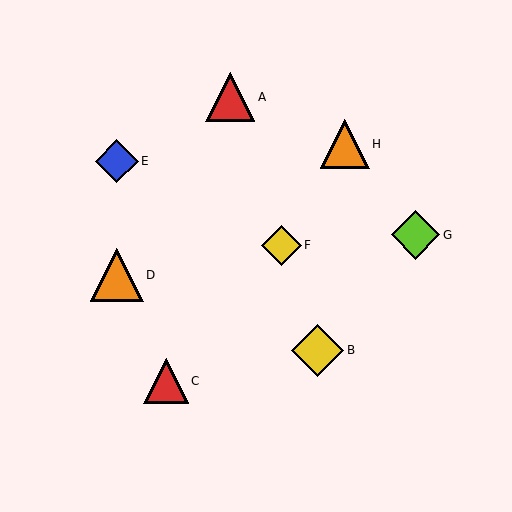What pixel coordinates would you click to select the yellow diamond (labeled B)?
Click at (318, 350) to select the yellow diamond B.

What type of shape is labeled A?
Shape A is a red triangle.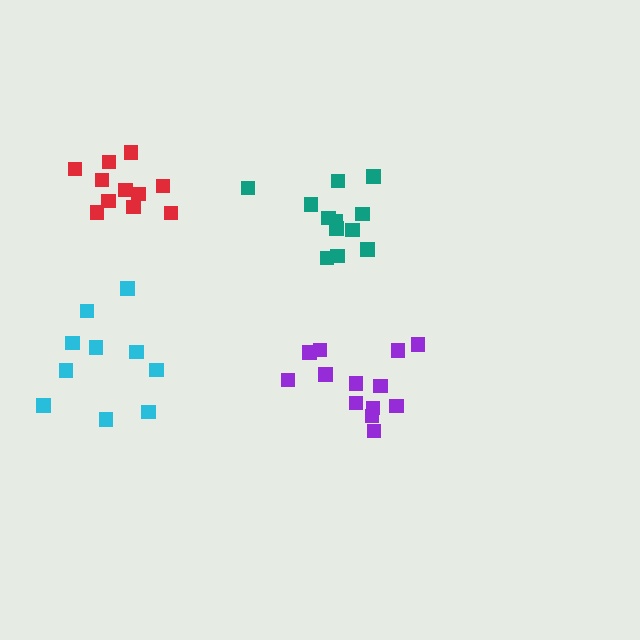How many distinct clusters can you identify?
There are 4 distinct clusters.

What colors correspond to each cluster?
The clusters are colored: red, cyan, purple, teal.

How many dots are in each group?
Group 1: 11 dots, Group 2: 10 dots, Group 3: 13 dots, Group 4: 12 dots (46 total).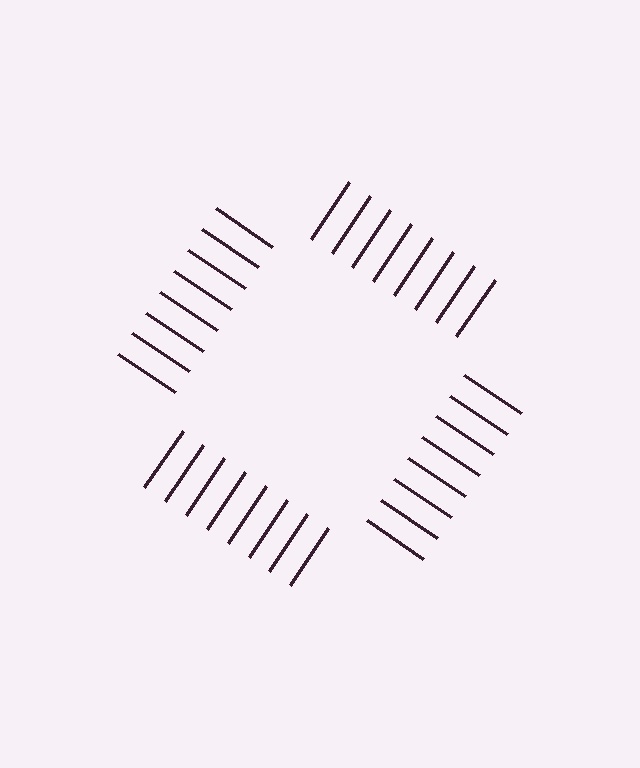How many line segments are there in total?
32 — 8 along each of the 4 edges.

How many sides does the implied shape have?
4 sides — the line-ends trace a square.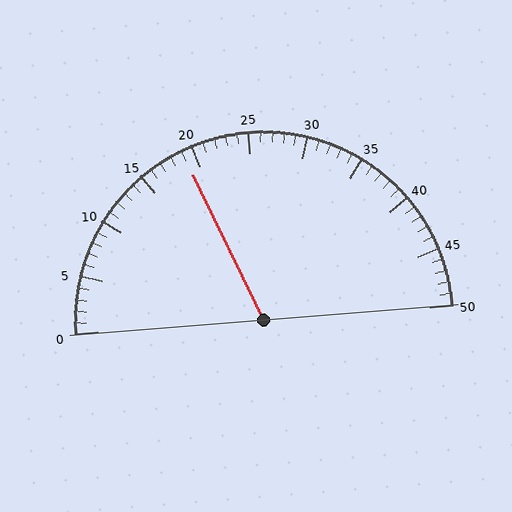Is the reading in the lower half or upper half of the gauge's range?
The reading is in the lower half of the range (0 to 50).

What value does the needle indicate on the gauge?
The needle indicates approximately 19.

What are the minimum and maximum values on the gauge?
The gauge ranges from 0 to 50.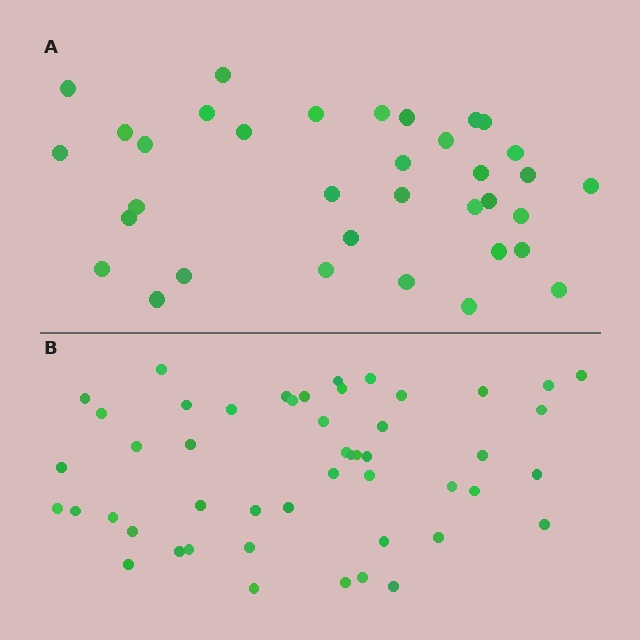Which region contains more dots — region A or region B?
Region B (the bottom region) has more dots.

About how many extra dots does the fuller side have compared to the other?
Region B has approximately 15 more dots than region A.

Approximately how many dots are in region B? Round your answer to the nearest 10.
About 50 dots. (The exact count is 49, which rounds to 50.)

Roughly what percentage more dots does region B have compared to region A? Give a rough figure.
About 40% more.